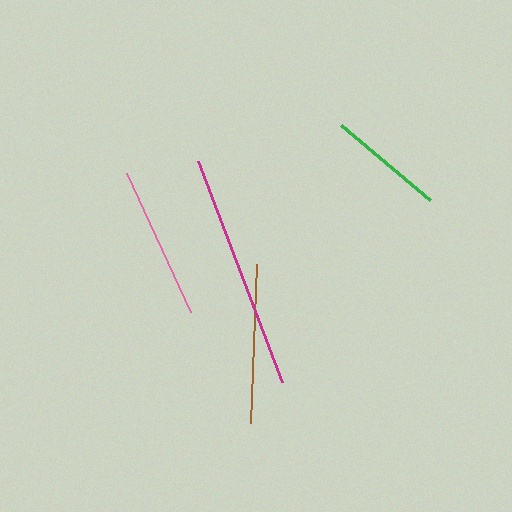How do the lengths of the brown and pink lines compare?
The brown and pink lines are approximately the same length.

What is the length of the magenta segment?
The magenta segment is approximately 237 pixels long.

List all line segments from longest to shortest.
From longest to shortest: magenta, brown, pink, green.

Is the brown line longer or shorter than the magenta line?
The magenta line is longer than the brown line.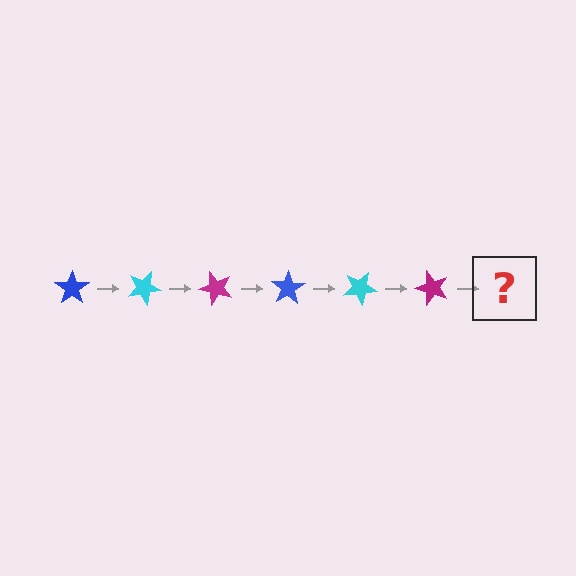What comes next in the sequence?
The next element should be a blue star, rotated 150 degrees from the start.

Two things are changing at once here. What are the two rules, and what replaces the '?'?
The two rules are that it rotates 25 degrees each step and the color cycles through blue, cyan, and magenta. The '?' should be a blue star, rotated 150 degrees from the start.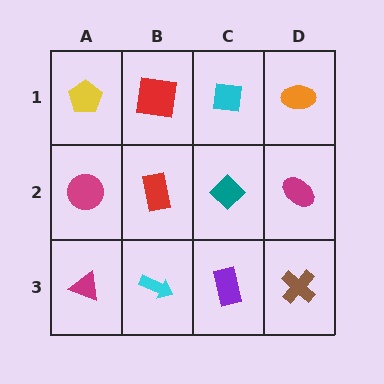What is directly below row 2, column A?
A magenta triangle.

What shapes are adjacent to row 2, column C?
A cyan square (row 1, column C), a purple rectangle (row 3, column C), a red rectangle (row 2, column B), a magenta ellipse (row 2, column D).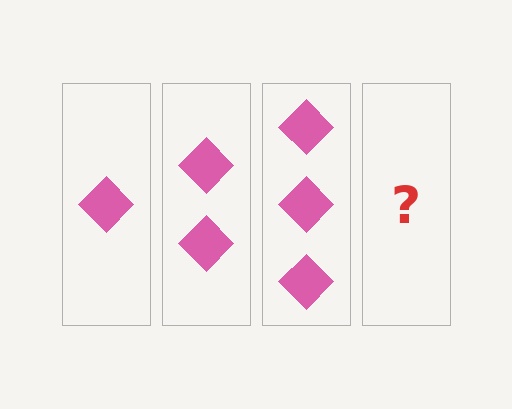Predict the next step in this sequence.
The next step is 4 diamonds.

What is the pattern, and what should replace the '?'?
The pattern is that each step adds one more diamond. The '?' should be 4 diamonds.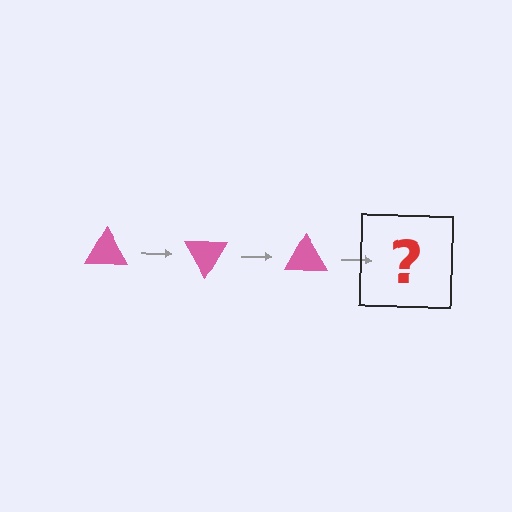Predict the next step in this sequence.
The next step is a pink triangle rotated 180 degrees.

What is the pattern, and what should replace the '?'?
The pattern is that the triangle rotates 60 degrees each step. The '?' should be a pink triangle rotated 180 degrees.